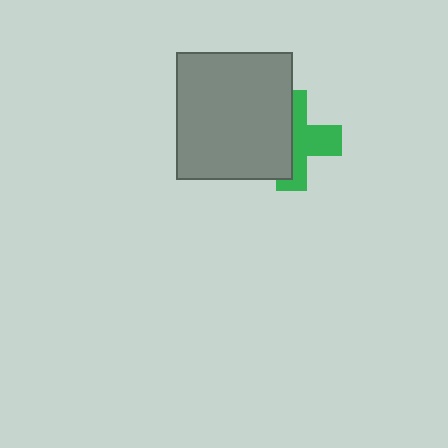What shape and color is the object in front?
The object in front is a gray rectangle.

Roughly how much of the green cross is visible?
About half of it is visible (roughly 50%).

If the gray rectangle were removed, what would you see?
You would see the complete green cross.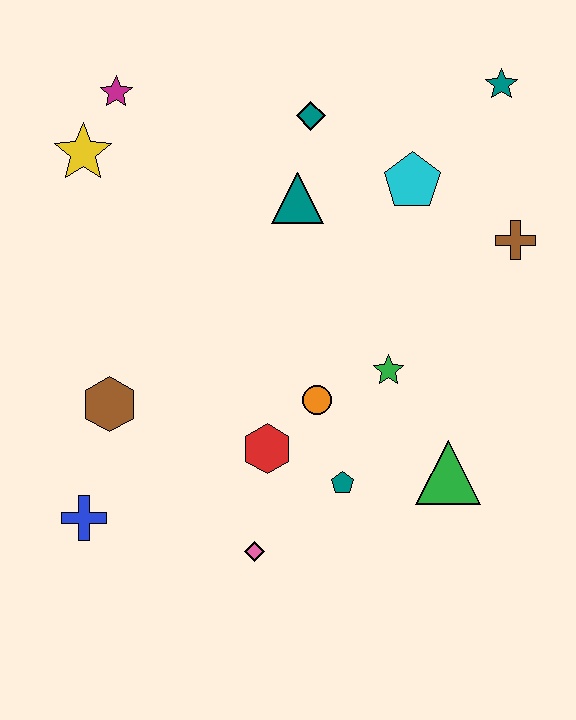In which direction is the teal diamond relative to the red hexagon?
The teal diamond is above the red hexagon.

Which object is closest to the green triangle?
The teal pentagon is closest to the green triangle.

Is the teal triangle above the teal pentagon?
Yes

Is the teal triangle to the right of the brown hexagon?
Yes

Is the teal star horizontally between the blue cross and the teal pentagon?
No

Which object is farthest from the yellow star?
The green triangle is farthest from the yellow star.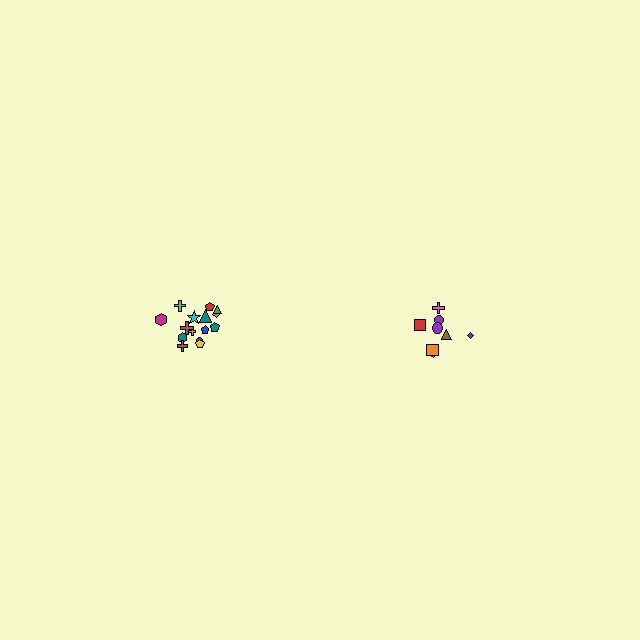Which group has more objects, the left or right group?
The left group.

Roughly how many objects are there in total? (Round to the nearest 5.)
Roughly 25 objects in total.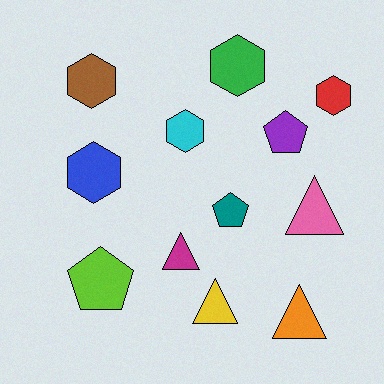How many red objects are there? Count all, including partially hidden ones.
There is 1 red object.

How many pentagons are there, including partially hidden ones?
There are 3 pentagons.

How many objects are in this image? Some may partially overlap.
There are 12 objects.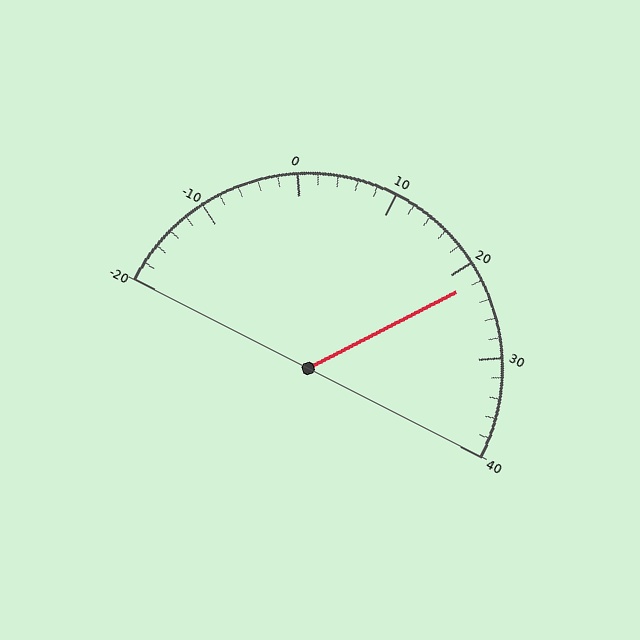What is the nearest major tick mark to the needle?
The nearest major tick mark is 20.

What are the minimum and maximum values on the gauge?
The gauge ranges from -20 to 40.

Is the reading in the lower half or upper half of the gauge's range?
The reading is in the upper half of the range (-20 to 40).